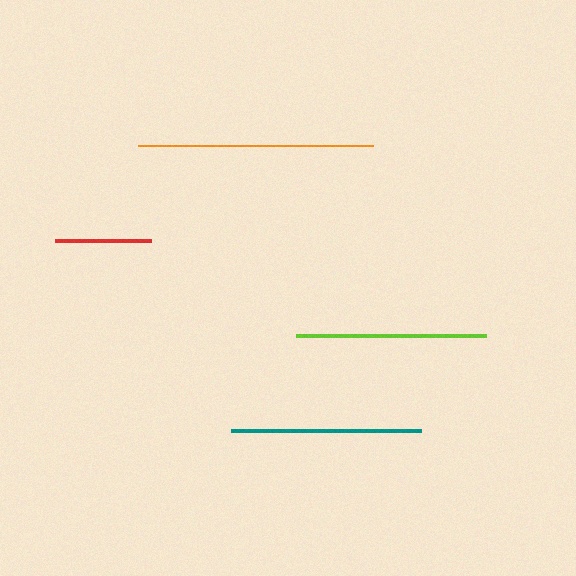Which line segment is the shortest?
The red line is the shortest at approximately 96 pixels.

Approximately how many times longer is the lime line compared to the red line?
The lime line is approximately 2.0 times the length of the red line.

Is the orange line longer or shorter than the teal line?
The orange line is longer than the teal line.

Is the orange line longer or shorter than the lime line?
The orange line is longer than the lime line.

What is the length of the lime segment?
The lime segment is approximately 189 pixels long.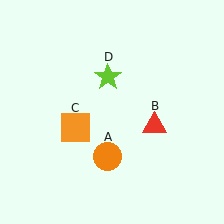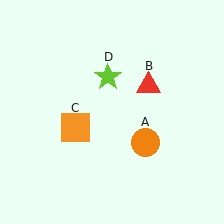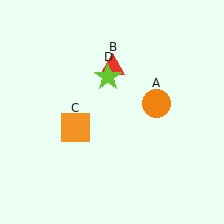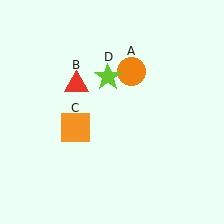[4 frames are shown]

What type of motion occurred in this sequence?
The orange circle (object A), red triangle (object B) rotated counterclockwise around the center of the scene.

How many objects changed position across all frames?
2 objects changed position: orange circle (object A), red triangle (object B).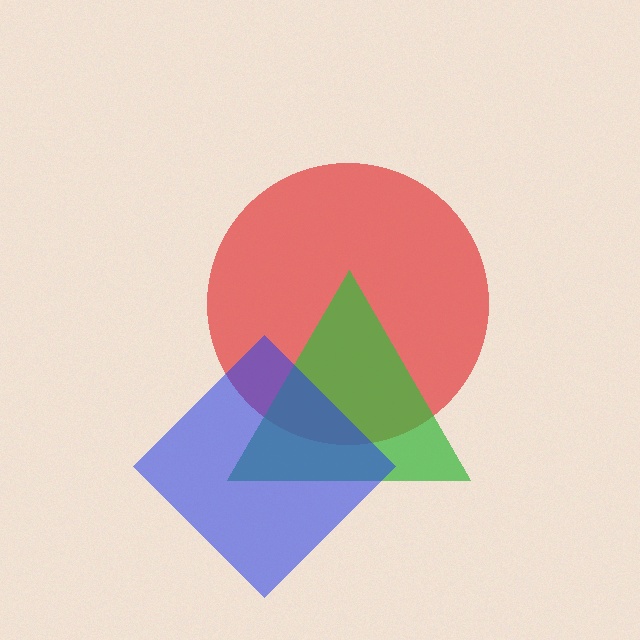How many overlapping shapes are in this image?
There are 3 overlapping shapes in the image.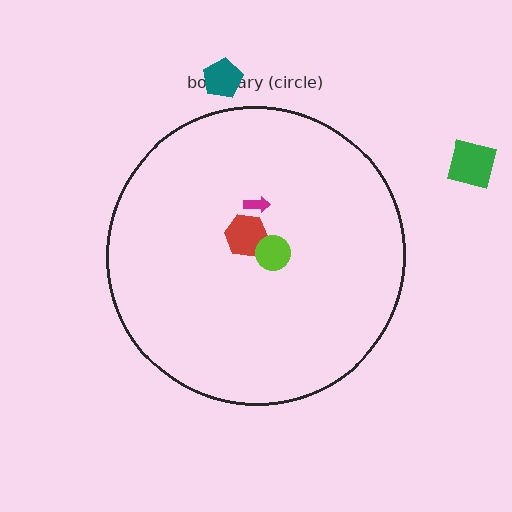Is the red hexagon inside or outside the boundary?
Inside.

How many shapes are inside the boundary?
3 inside, 2 outside.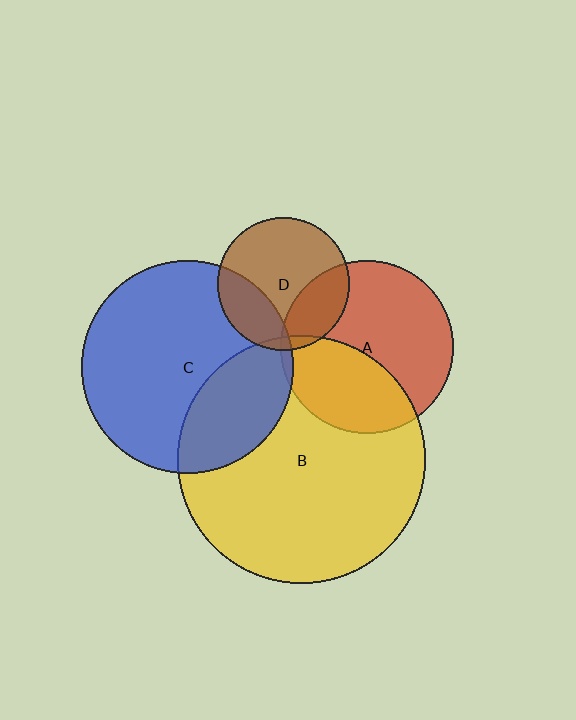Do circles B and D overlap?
Yes.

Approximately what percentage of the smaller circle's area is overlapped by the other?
Approximately 5%.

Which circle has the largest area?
Circle B (yellow).